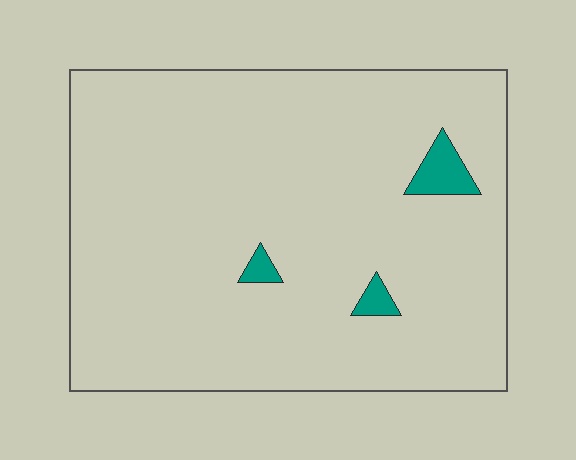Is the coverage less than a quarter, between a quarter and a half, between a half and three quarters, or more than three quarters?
Less than a quarter.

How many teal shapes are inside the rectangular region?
3.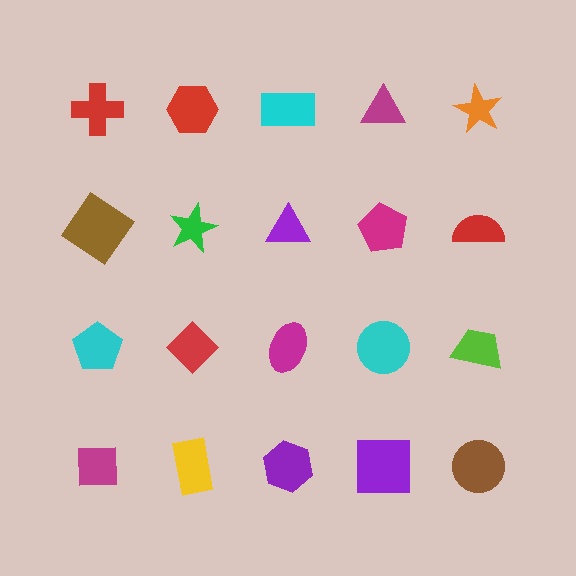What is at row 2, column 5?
A red semicircle.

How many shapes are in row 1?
5 shapes.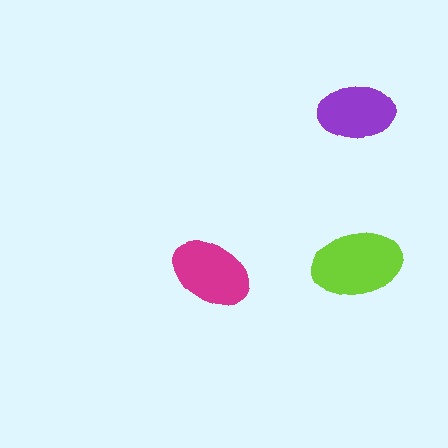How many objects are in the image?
There are 3 objects in the image.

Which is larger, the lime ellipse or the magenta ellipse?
The lime one.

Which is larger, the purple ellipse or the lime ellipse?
The lime one.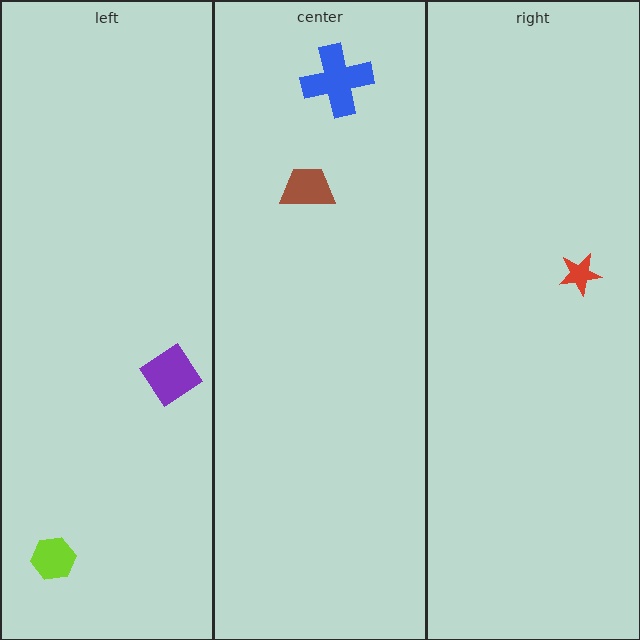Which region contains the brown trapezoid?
The center region.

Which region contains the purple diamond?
The left region.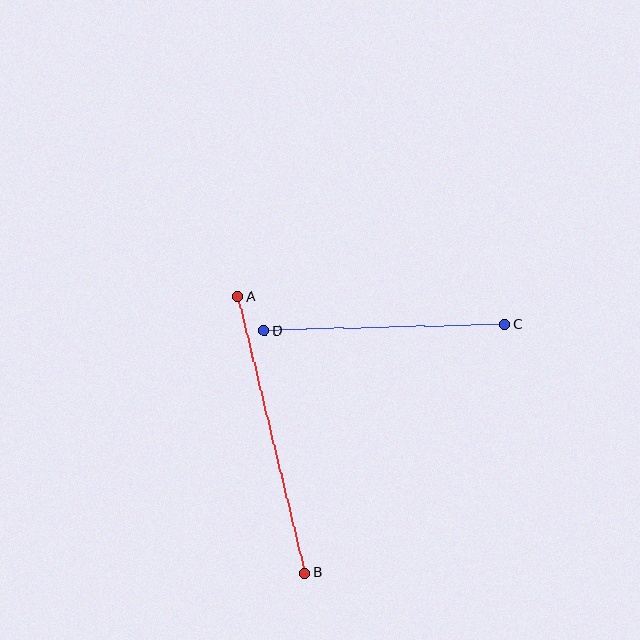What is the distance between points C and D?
The distance is approximately 241 pixels.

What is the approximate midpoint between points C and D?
The midpoint is at approximately (385, 328) pixels.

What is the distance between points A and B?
The distance is approximately 284 pixels.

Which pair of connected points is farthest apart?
Points A and B are farthest apart.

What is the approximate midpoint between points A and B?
The midpoint is at approximately (272, 435) pixels.